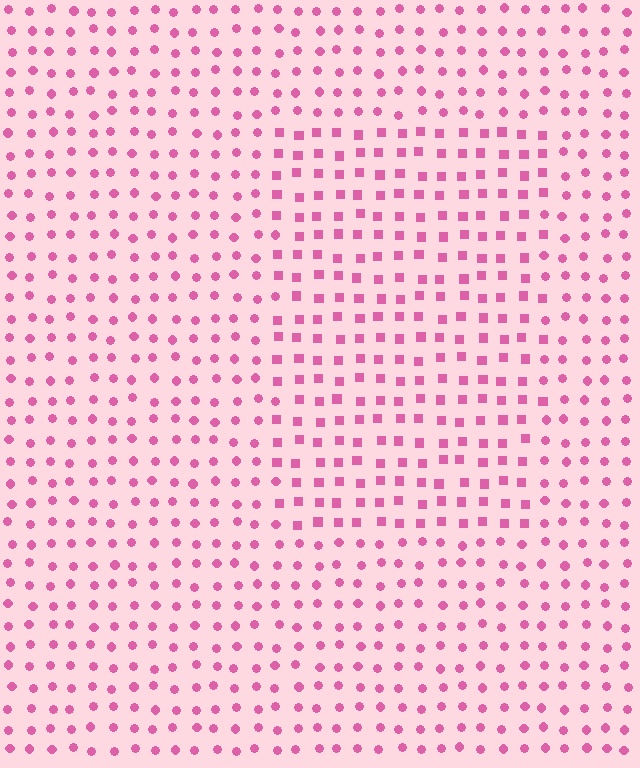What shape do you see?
I see a rectangle.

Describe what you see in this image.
The image is filled with small pink elements arranged in a uniform grid. A rectangle-shaped region contains squares, while the surrounding area contains circles. The boundary is defined purely by the change in element shape.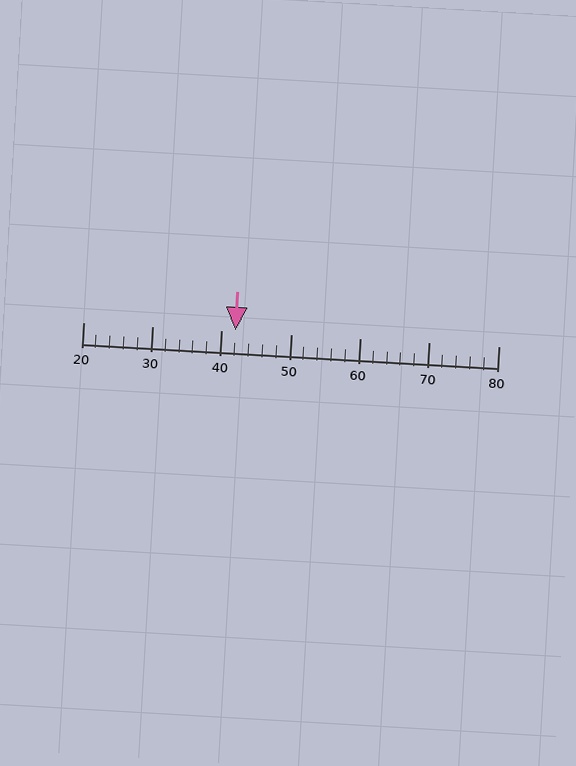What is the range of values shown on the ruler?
The ruler shows values from 20 to 80.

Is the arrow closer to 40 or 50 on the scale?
The arrow is closer to 40.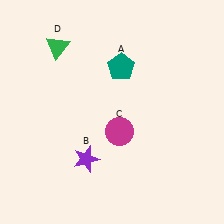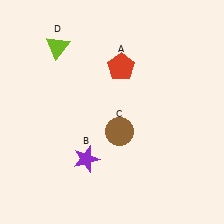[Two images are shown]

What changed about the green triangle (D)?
In Image 1, D is green. In Image 2, it changed to lime.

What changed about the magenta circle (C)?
In Image 1, C is magenta. In Image 2, it changed to brown.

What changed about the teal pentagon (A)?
In Image 1, A is teal. In Image 2, it changed to red.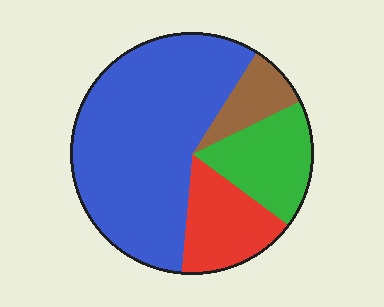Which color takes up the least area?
Brown, at roughly 10%.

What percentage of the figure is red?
Red takes up about one sixth (1/6) of the figure.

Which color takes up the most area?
Blue, at roughly 60%.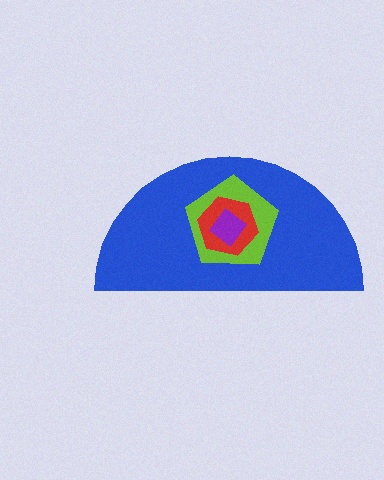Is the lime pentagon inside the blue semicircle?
Yes.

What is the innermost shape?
The purple diamond.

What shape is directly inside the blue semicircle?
The lime pentagon.